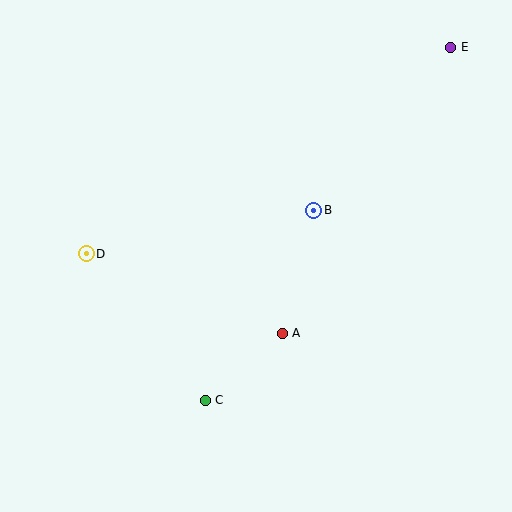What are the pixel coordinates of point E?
Point E is at (451, 47).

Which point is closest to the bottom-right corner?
Point A is closest to the bottom-right corner.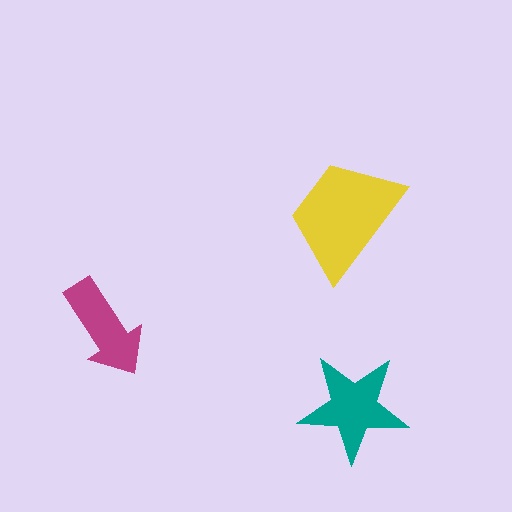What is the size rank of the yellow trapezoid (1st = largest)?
1st.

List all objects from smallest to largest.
The magenta arrow, the teal star, the yellow trapezoid.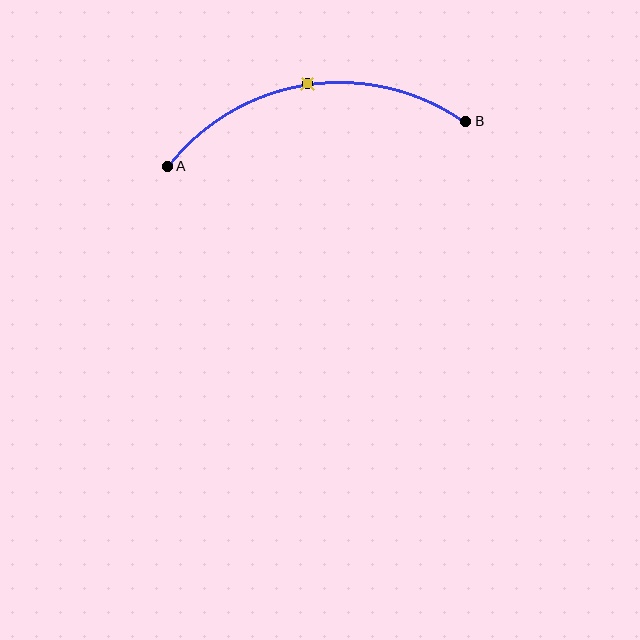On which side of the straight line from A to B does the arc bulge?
The arc bulges above the straight line connecting A and B.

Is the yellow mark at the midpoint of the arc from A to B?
Yes. The yellow mark lies on the arc at equal arc-length from both A and B — it is the arc midpoint.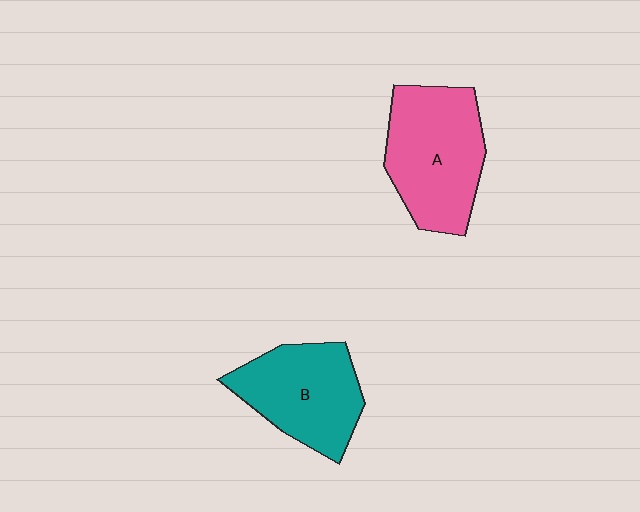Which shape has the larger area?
Shape A (pink).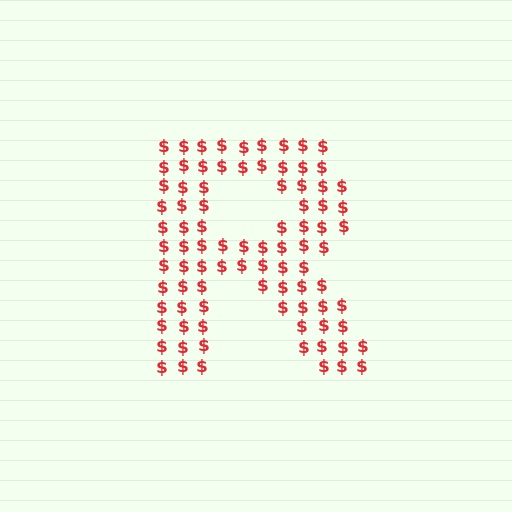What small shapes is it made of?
It is made of small dollar signs.